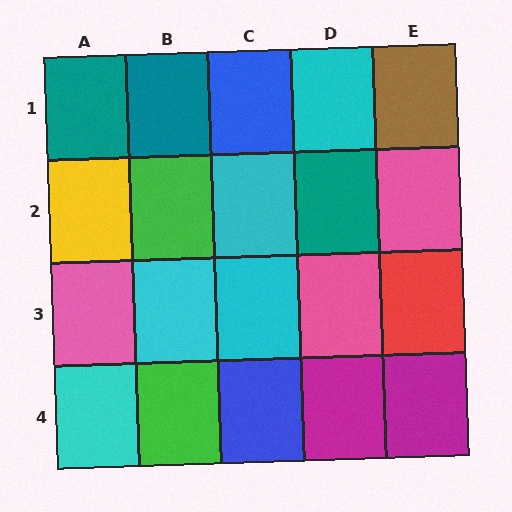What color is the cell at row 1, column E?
Brown.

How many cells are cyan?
5 cells are cyan.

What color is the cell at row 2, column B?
Green.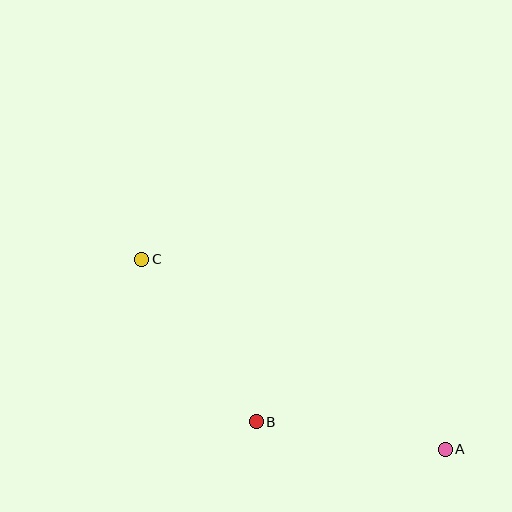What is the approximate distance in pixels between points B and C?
The distance between B and C is approximately 199 pixels.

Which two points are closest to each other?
Points A and B are closest to each other.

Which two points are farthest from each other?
Points A and C are farthest from each other.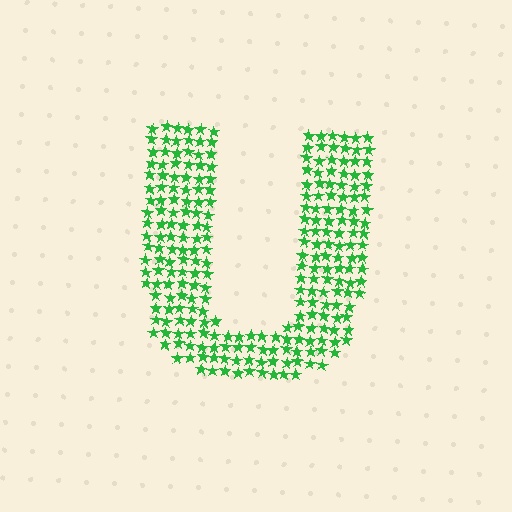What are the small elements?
The small elements are stars.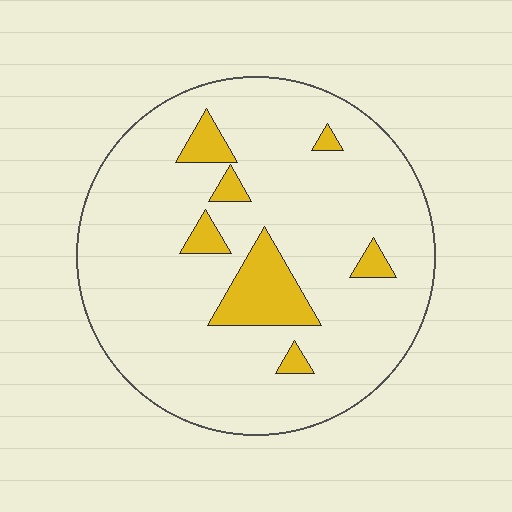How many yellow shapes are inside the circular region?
7.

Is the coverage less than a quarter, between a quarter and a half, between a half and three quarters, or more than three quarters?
Less than a quarter.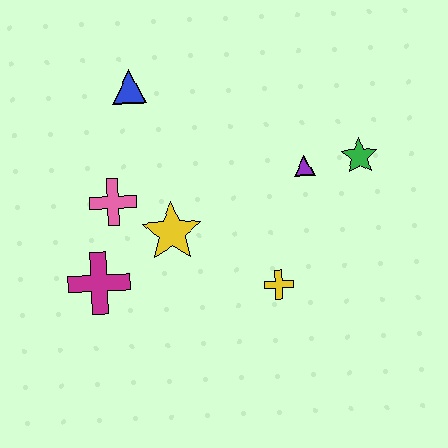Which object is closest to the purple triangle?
The green star is closest to the purple triangle.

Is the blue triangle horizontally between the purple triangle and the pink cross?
Yes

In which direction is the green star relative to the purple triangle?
The green star is to the right of the purple triangle.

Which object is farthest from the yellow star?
The green star is farthest from the yellow star.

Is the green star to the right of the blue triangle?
Yes